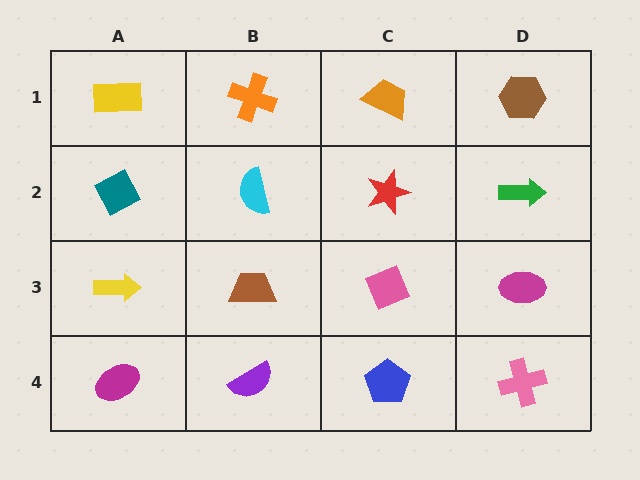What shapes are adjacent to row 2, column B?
An orange cross (row 1, column B), a brown trapezoid (row 3, column B), a teal diamond (row 2, column A), a red star (row 2, column C).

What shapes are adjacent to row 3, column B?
A cyan semicircle (row 2, column B), a purple semicircle (row 4, column B), a yellow arrow (row 3, column A), a pink diamond (row 3, column C).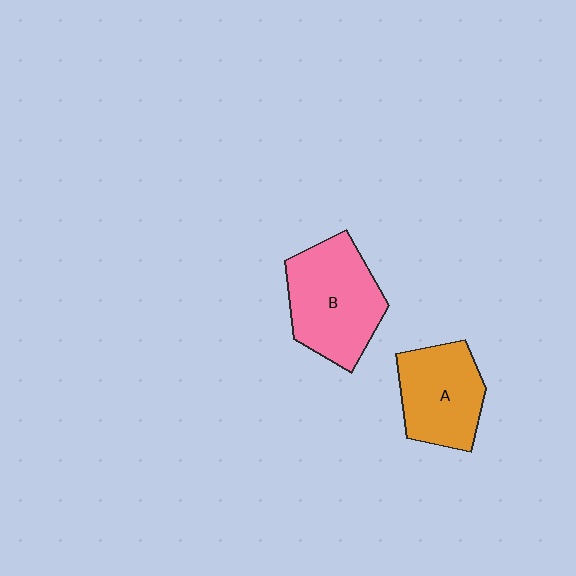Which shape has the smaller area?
Shape A (orange).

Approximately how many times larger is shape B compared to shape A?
Approximately 1.2 times.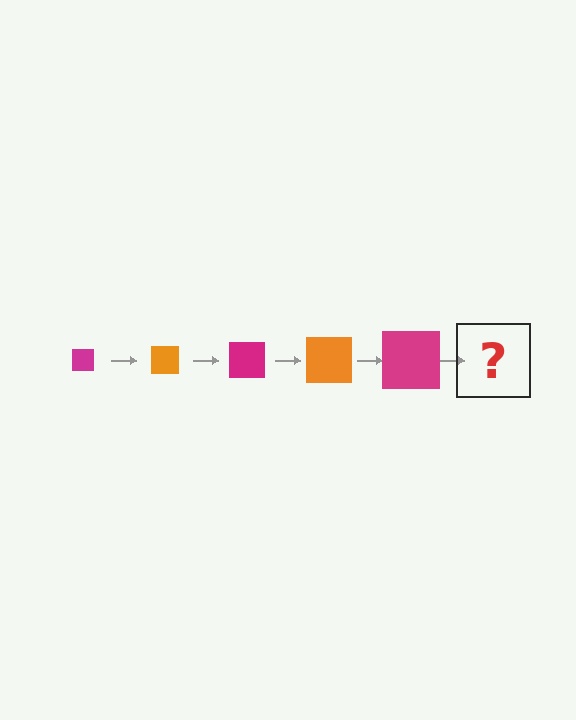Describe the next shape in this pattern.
It should be an orange square, larger than the previous one.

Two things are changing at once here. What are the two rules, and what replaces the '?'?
The two rules are that the square grows larger each step and the color cycles through magenta and orange. The '?' should be an orange square, larger than the previous one.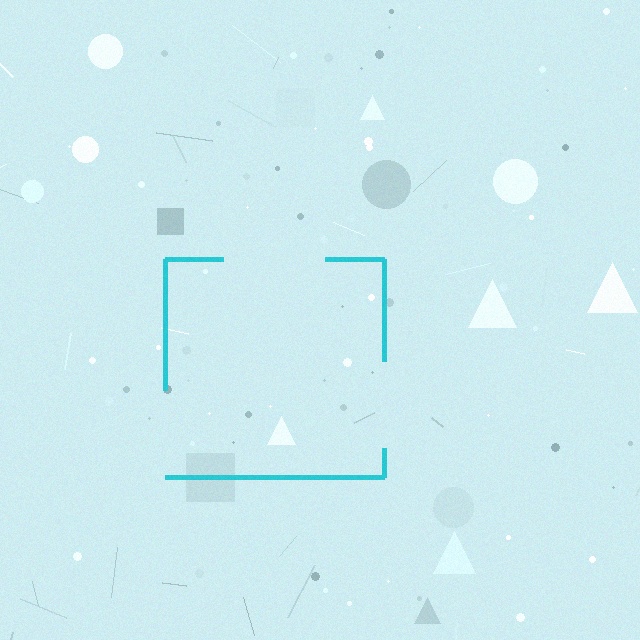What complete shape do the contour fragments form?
The contour fragments form a square.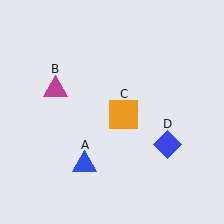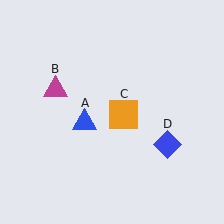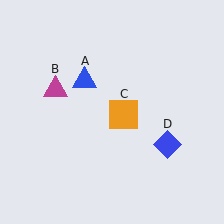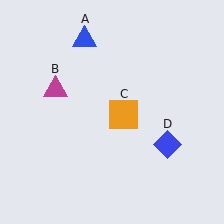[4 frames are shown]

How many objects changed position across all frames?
1 object changed position: blue triangle (object A).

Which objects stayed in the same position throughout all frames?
Magenta triangle (object B) and orange square (object C) and blue diamond (object D) remained stationary.